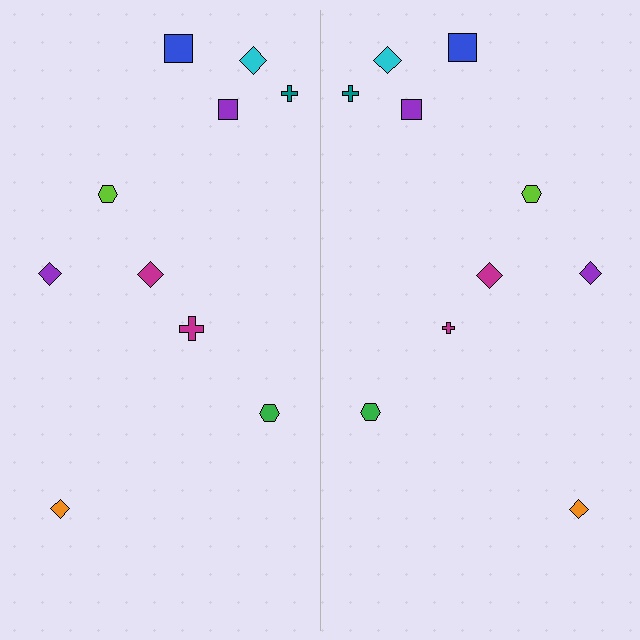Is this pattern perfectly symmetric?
No, the pattern is not perfectly symmetric. The magenta cross on the right side has a different size than its mirror counterpart.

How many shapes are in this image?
There are 20 shapes in this image.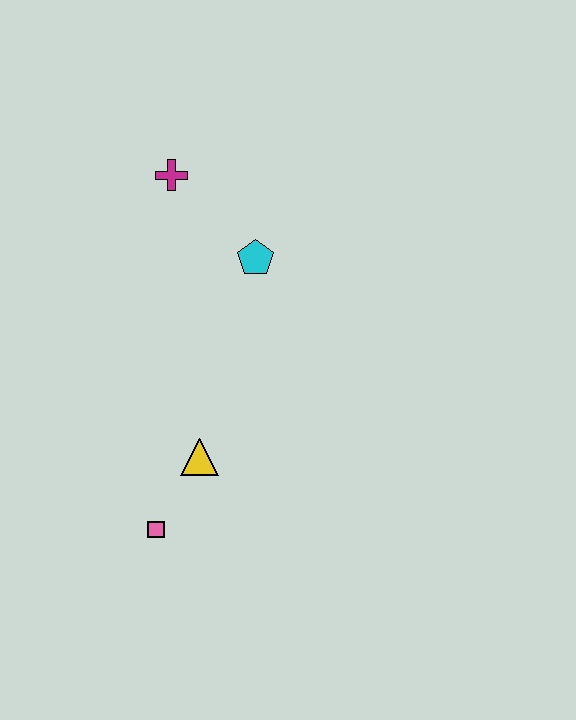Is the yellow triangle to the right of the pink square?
Yes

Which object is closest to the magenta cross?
The cyan pentagon is closest to the magenta cross.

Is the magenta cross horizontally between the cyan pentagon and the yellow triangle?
No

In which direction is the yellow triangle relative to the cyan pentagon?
The yellow triangle is below the cyan pentagon.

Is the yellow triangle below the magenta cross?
Yes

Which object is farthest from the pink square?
The magenta cross is farthest from the pink square.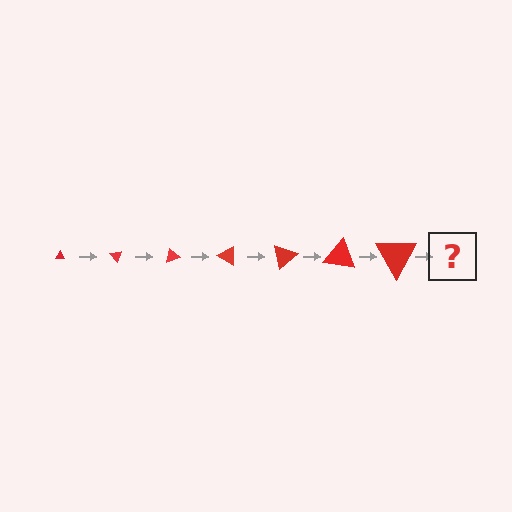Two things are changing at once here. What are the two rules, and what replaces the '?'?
The two rules are that the triangle grows larger each step and it rotates 50 degrees each step. The '?' should be a triangle, larger than the previous one and rotated 350 degrees from the start.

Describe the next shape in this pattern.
It should be a triangle, larger than the previous one and rotated 350 degrees from the start.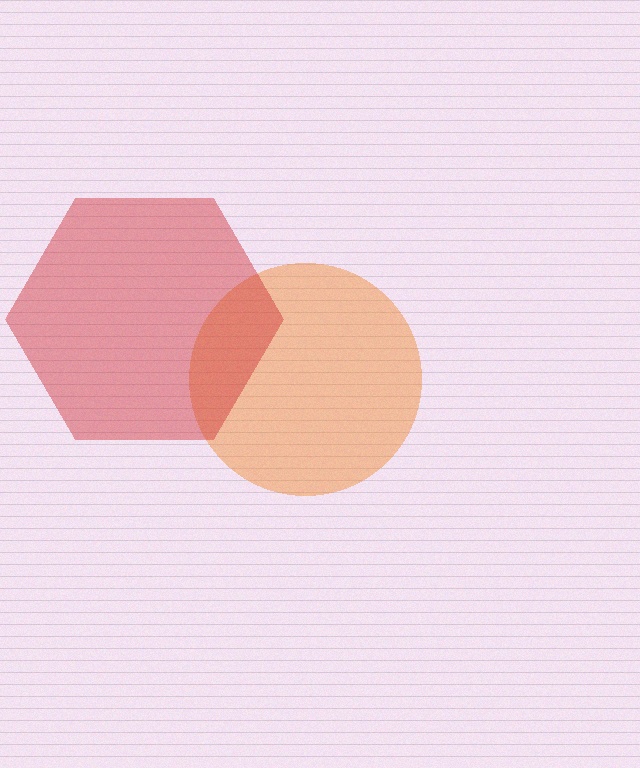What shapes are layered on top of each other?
The layered shapes are: an orange circle, a red hexagon.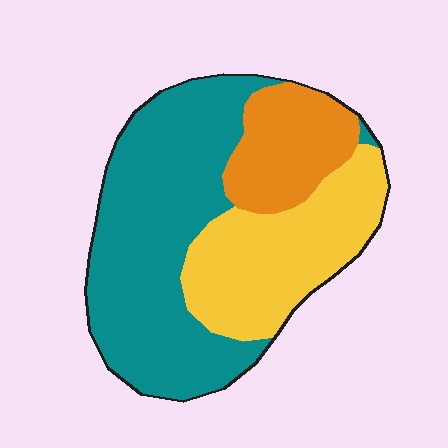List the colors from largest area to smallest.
From largest to smallest: teal, yellow, orange.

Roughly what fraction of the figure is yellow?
Yellow covers roughly 30% of the figure.